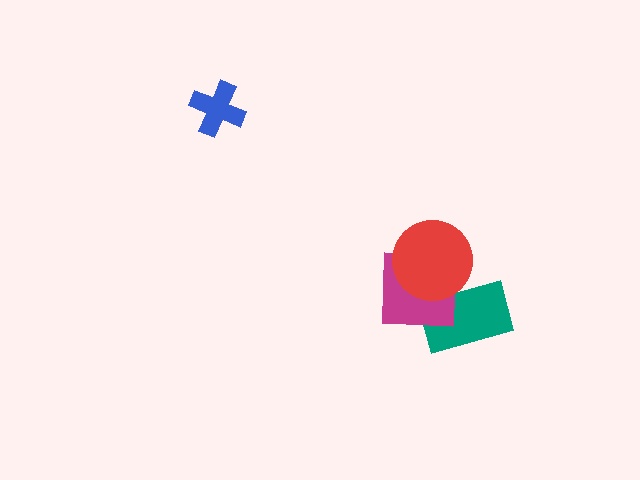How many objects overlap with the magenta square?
2 objects overlap with the magenta square.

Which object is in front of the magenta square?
The red circle is in front of the magenta square.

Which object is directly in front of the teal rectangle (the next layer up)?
The magenta square is directly in front of the teal rectangle.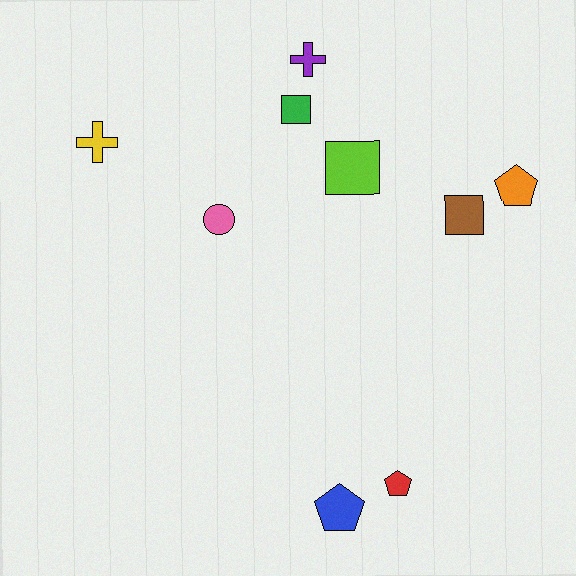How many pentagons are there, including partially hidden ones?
There are 3 pentagons.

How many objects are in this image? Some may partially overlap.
There are 9 objects.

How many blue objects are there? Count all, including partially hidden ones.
There is 1 blue object.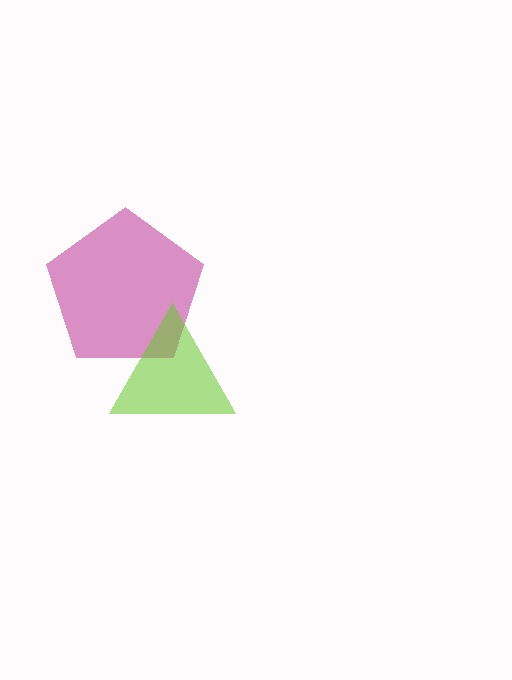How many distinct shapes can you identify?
There are 2 distinct shapes: a magenta pentagon, a lime triangle.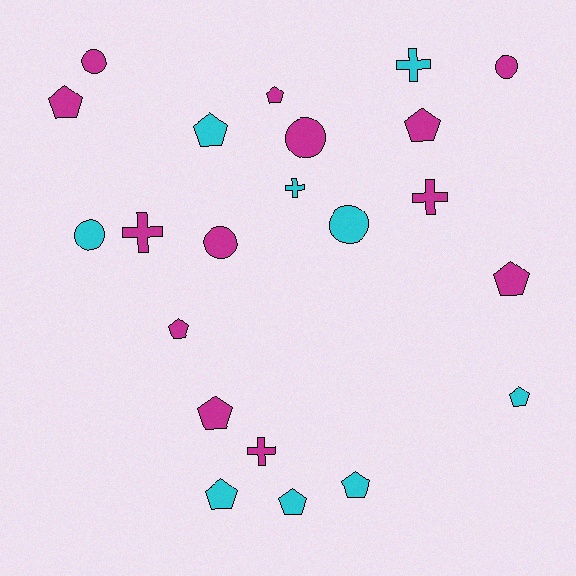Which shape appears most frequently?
Pentagon, with 11 objects.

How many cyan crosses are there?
There are 2 cyan crosses.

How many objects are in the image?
There are 22 objects.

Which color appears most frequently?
Magenta, with 13 objects.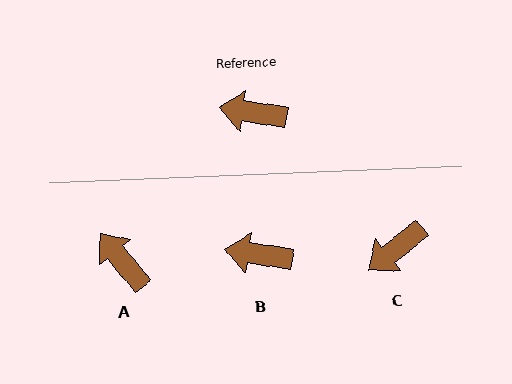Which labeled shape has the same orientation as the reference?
B.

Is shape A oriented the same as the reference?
No, it is off by about 42 degrees.